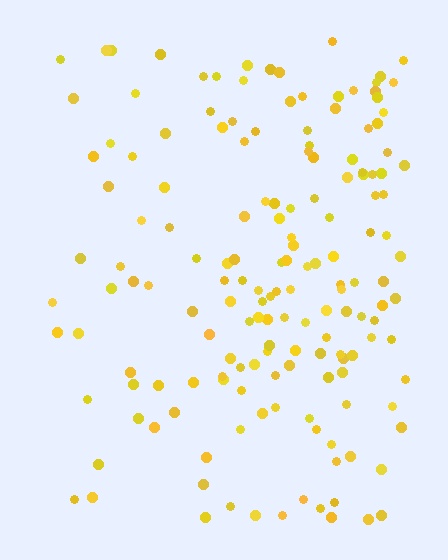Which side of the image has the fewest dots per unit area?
The left.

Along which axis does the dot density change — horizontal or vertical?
Horizontal.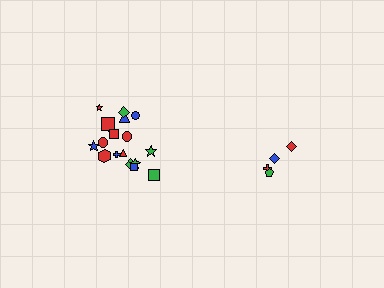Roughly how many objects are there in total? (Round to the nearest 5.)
Roughly 20 objects in total.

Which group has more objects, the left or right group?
The left group.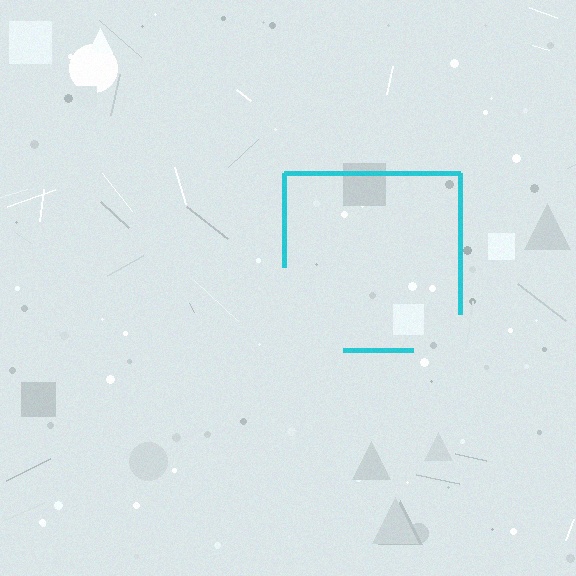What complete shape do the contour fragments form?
The contour fragments form a square.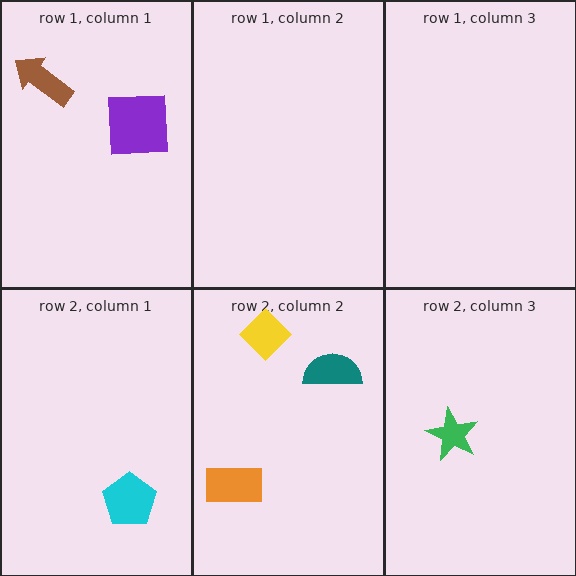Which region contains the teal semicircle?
The row 2, column 2 region.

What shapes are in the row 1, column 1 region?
The brown arrow, the purple square.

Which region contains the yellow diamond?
The row 2, column 2 region.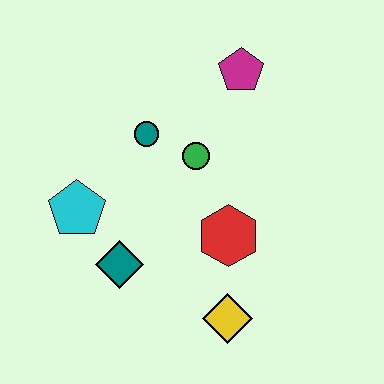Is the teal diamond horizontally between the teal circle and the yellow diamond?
No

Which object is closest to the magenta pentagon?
The green circle is closest to the magenta pentagon.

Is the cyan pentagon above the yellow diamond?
Yes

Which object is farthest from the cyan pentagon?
The magenta pentagon is farthest from the cyan pentagon.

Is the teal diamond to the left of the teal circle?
Yes